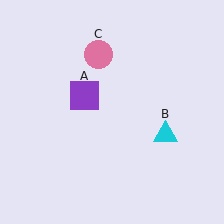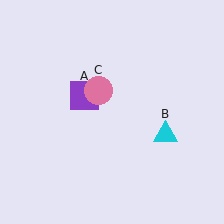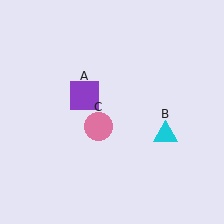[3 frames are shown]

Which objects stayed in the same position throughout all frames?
Purple square (object A) and cyan triangle (object B) remained stationary.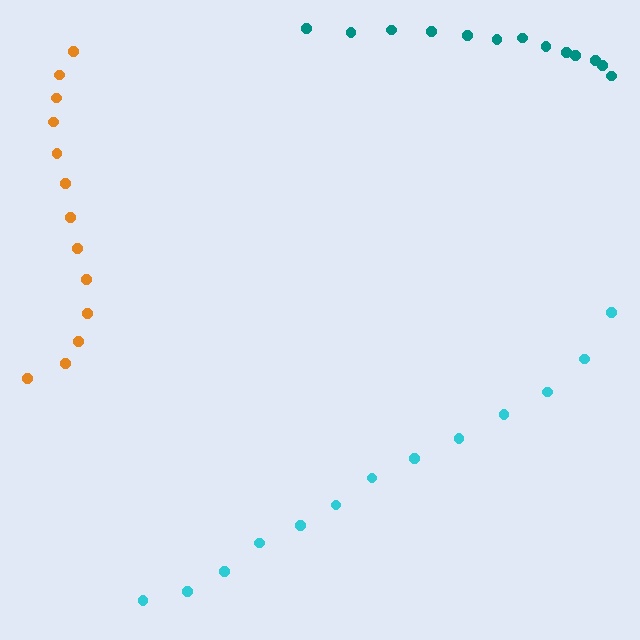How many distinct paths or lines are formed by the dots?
There are 3 distinct paths.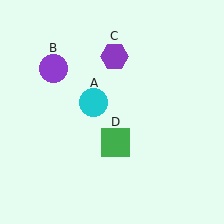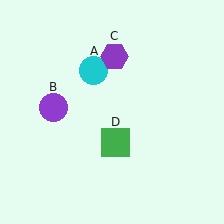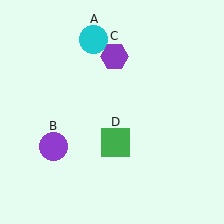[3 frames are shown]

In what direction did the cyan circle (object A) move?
The cyan circle (object A) moved up.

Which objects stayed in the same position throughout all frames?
Purple hexagon (object C) and green square (object D) remained stationary.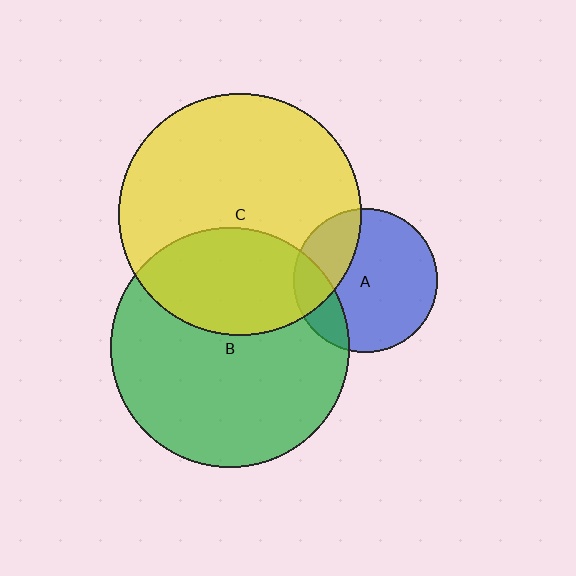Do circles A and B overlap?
Yes.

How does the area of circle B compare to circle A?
Approximately 2.8 times.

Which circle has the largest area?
Circle C (yellow).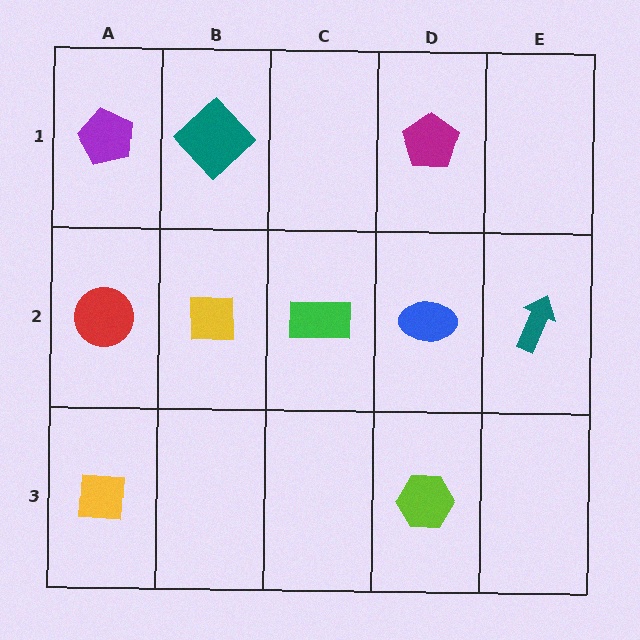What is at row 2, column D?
A blue ellipse.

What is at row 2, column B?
A yellow square.